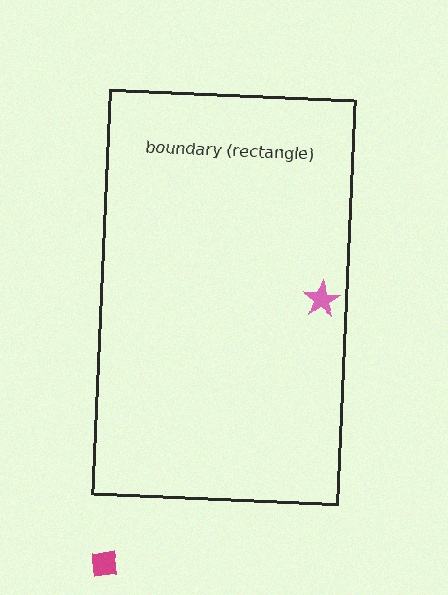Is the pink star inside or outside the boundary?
Inside.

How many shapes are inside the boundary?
1 inside, 1 outside.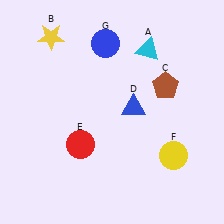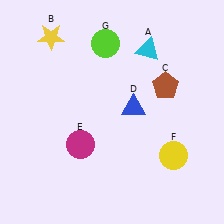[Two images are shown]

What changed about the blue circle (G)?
In Image 1, G is blue. In Image 2, it changed to lime.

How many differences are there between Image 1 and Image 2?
There are 2 differences between the two images.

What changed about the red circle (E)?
In Image 1, E is red. In Image 2, it changed to magenta.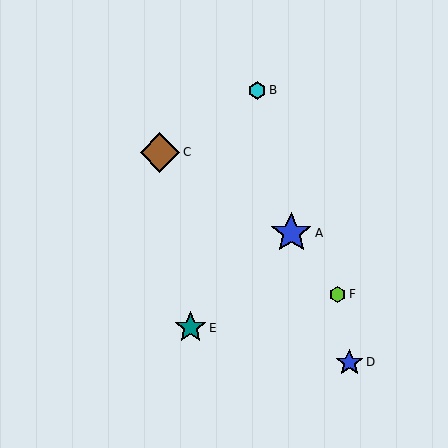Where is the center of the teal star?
The center of the teal star is at (191, 328).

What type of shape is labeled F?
Shape F is a lime hexagon.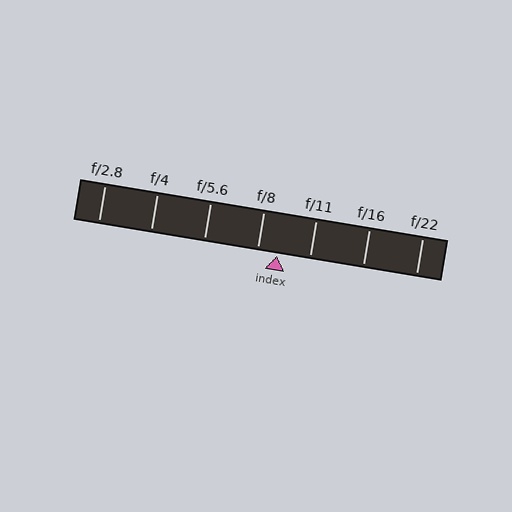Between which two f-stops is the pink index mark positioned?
The index mark is between f/8 and f/11.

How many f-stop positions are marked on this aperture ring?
There are 7 f-stop positions marked.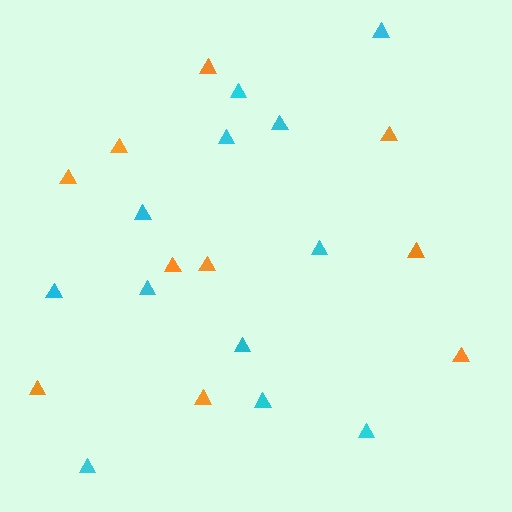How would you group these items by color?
There are 2 groups: one group of cyan triangles (12) and one group of orange triangles (10).